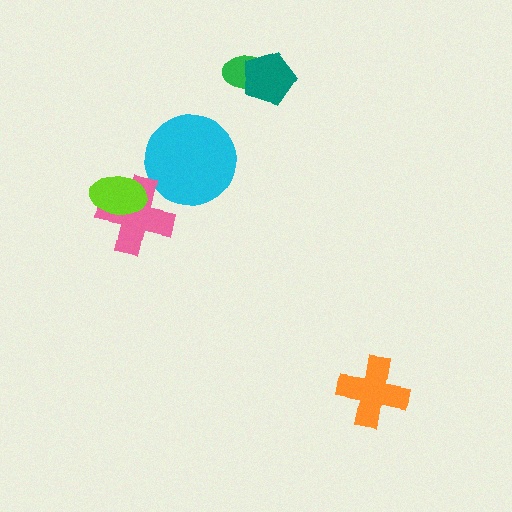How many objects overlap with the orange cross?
0 objects overlap with the orange cross.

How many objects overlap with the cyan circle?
0 objects overlap with the cyan circle.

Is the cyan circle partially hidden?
No, no other shape covers it.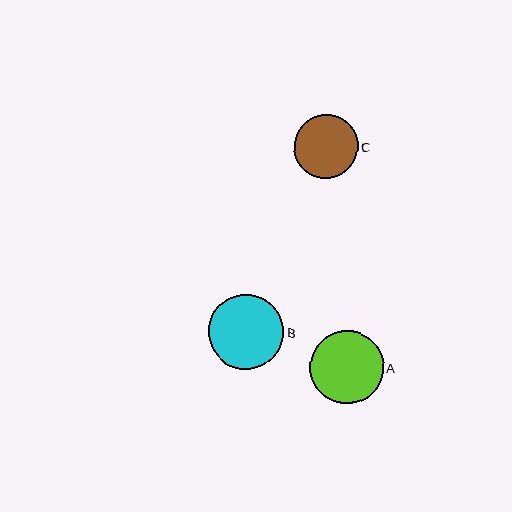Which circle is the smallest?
Circle C is the smallest with a size of approximately 64 pixels.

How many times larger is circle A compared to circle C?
Circle A is approximately 1.2 times the size of circle C.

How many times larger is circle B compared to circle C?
Circle B is approximately 1.2 times the size of circle C.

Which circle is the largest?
Circle B is the largest with a size of approximately 75 pixels.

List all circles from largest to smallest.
From largest to smallest: B, A, C.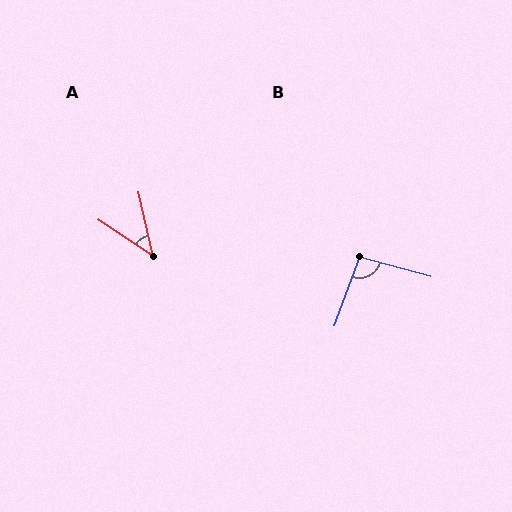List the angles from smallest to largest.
A (44°), B (95°).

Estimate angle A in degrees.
Approximately 44 degrees.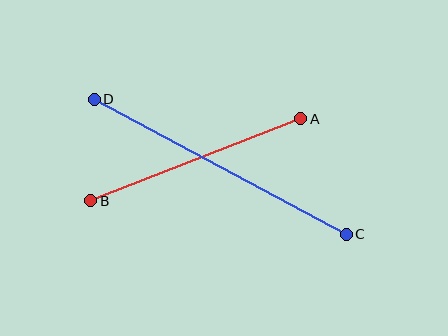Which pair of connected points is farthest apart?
Points C and D are farthest apart.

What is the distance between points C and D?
The distance is approximately 286 pixels.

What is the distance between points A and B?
The distance is approximately 226 pixels.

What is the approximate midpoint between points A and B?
The midpoint is at approximately (196, 160) pixels.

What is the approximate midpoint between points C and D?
The midpoint is at approximately (220, 167) pixels.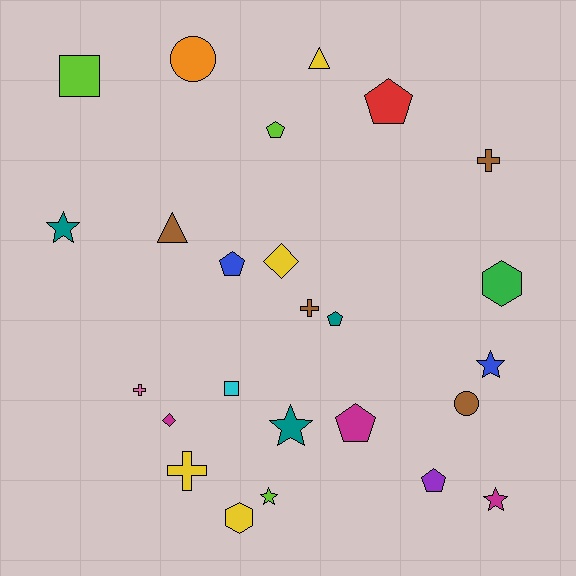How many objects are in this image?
There are 25 objects.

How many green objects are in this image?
There is 1 green object.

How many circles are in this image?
There are 2 circles.